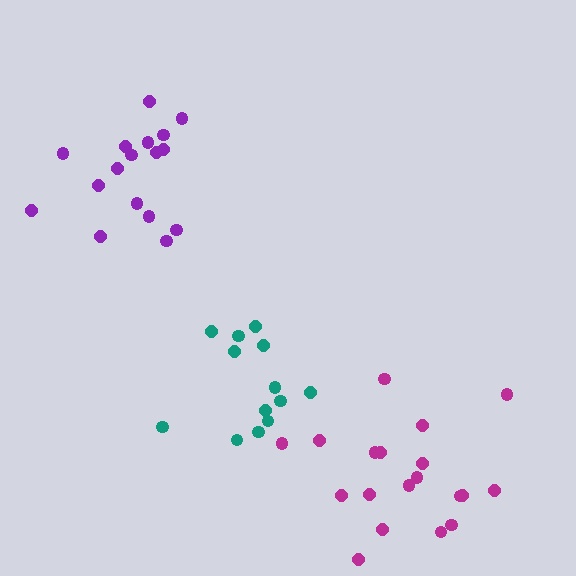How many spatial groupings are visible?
There are 3 spatial groupings.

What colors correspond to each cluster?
The clusters are colored: teal, magenta, purple.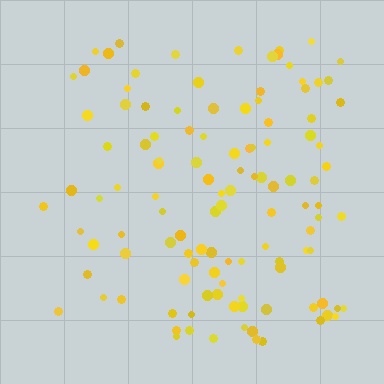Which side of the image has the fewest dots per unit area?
The left.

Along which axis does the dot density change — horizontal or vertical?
Horizontal.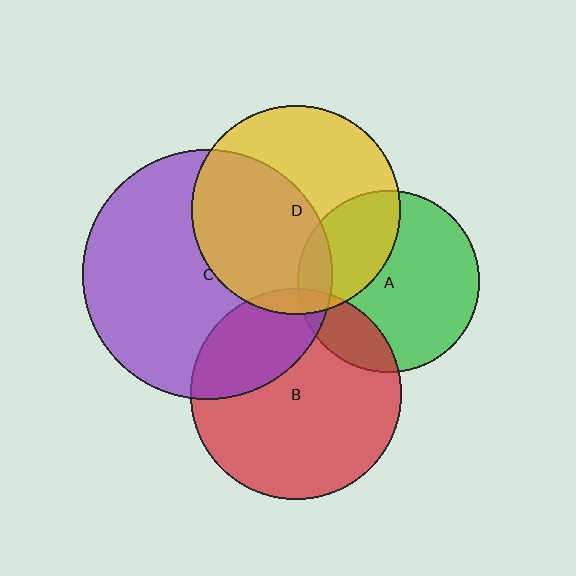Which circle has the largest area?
Circle C (purple).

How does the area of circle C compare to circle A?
Approximately 1.9 times.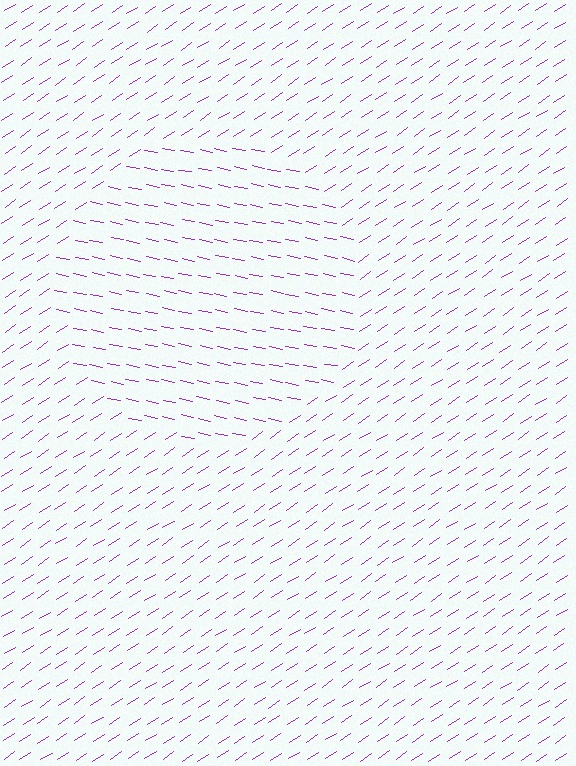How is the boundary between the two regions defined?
The boundary is defined purely by a change in line orientation (approximately 45 degrees difference). All lines are the same color and thickness.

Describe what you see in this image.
The image is filled with small purple line segments. A circle region in the image has lines oriented differently from the surrounding lines, creating a visible texture boundary.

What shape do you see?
I see a circle.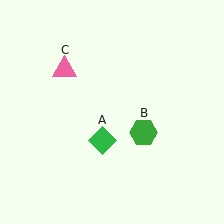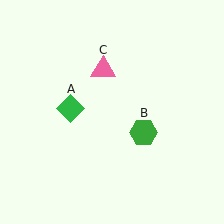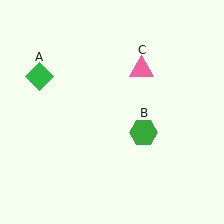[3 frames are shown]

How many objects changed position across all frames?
2 objects changed position: green diamond (object A), pink triangle (object C).